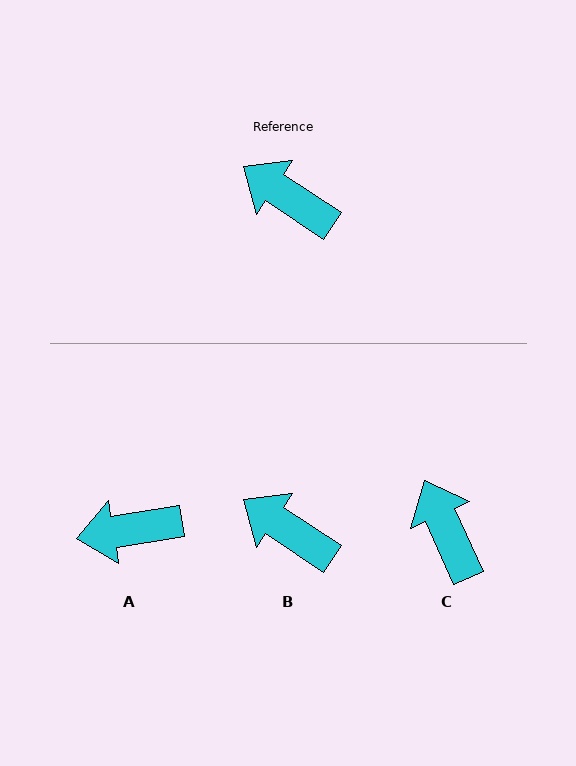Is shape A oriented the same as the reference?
No, it is off by about 43 degrees.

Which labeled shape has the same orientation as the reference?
B.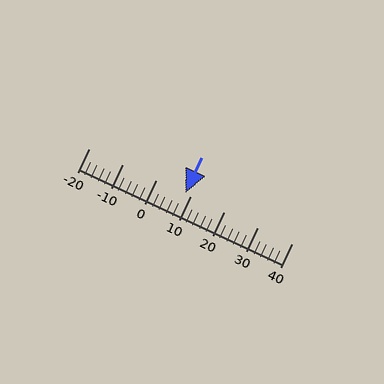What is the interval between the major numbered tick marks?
The major tick marks are spaced 10 units apart.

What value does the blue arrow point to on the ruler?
The blue arrow points to approximately 8.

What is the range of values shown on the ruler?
The ruler shows values from -20 to 40.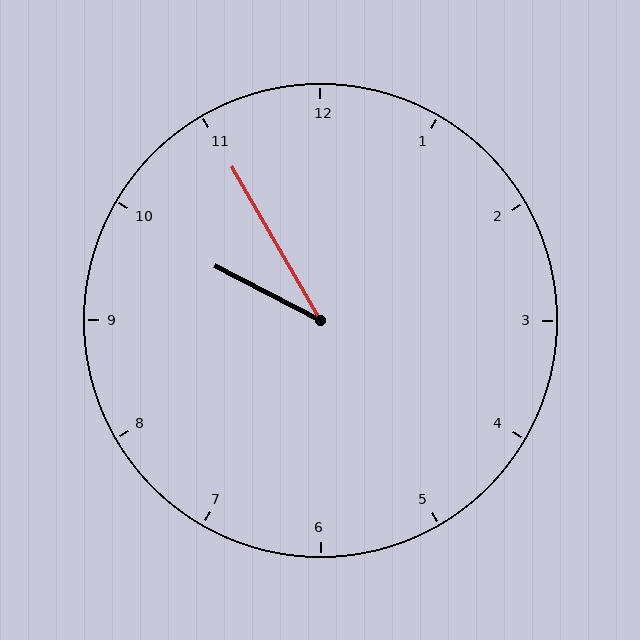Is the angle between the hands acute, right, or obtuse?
It is acute.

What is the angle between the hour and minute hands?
Approximately 32 degrees.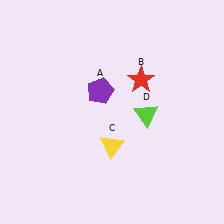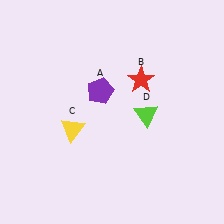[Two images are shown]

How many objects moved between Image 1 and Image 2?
1 object moved between the two images.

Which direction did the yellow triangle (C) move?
The yellow triangle (C) moved left.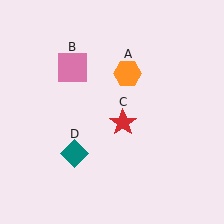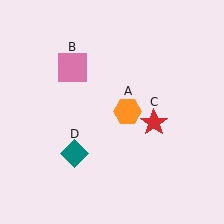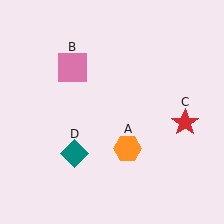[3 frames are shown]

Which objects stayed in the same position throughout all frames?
Pink square (object B) and teal diamond (object D) remained stationary.